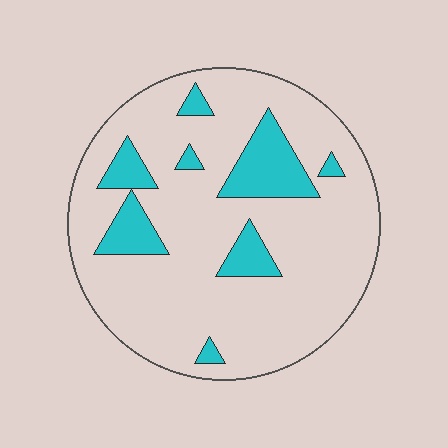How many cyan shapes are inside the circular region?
8.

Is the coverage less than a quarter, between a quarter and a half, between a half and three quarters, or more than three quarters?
Less than a quarter.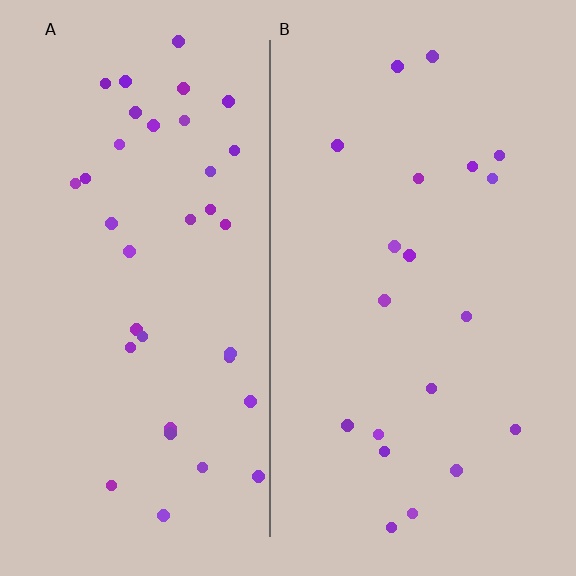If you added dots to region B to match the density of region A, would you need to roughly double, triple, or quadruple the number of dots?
Approximately double.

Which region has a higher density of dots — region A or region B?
A (the left).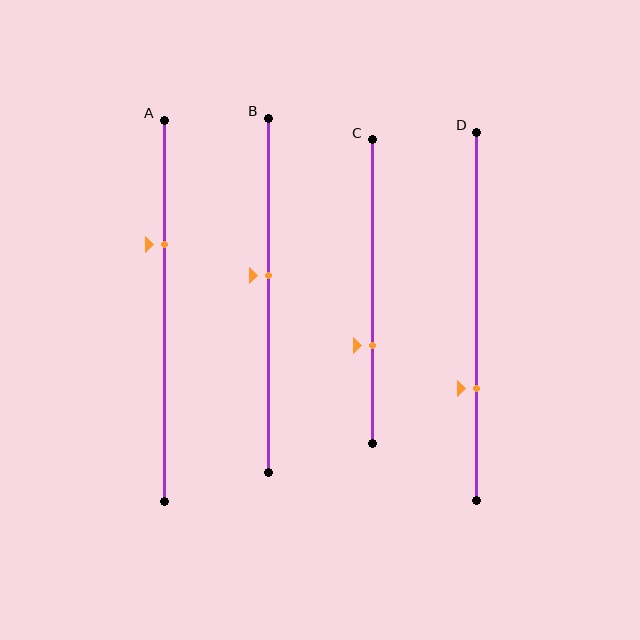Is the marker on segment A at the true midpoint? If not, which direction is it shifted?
No, the marker on segment A is shifted upward by about 17% of the segment length.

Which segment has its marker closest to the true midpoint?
Segment B has its marker closest to the true midpoint.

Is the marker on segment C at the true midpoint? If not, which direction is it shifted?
No, the marker on segment C is shifted downward by about 18% of the segment length.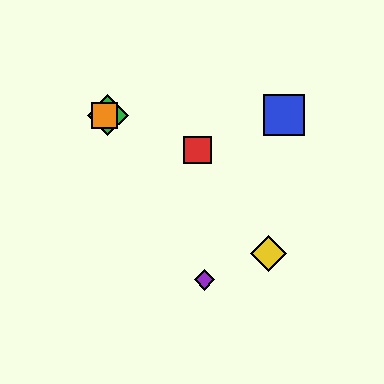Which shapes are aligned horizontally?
The blue square, the green diamond, the orange square are aligned horizontally.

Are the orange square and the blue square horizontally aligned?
Yes, both are at y≈115.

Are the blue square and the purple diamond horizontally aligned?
No, the blue square is at y≈115 and the purple diamond is at y≈280.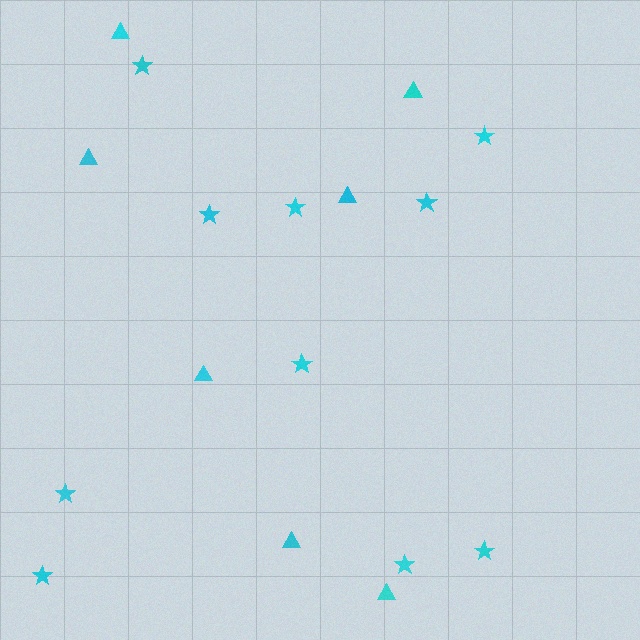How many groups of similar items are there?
There are 2 groups: one group of triangles (7) and one group of stars (10).